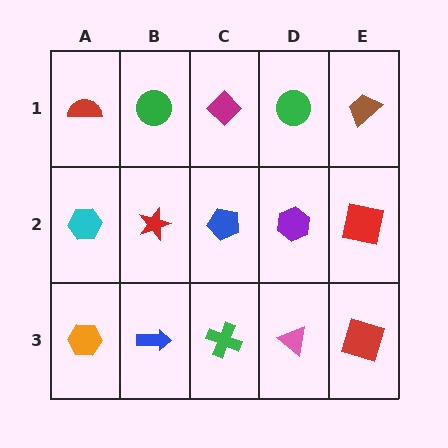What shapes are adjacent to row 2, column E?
A brown trapezoid (row 1, column E), a red square (row 3, column E), a purple hexagon (row 2, column D).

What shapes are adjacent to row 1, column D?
A purple hexagon (row 2, column D), a magenta diamond (row 1, column C), a brown trapezoid (row 1, column E).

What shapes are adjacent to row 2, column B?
A green circle (row 1, column B), a blue arrow (row 3, column B), a cyan hexagon (row 2, column A), a blue pentagon (row 2, column C).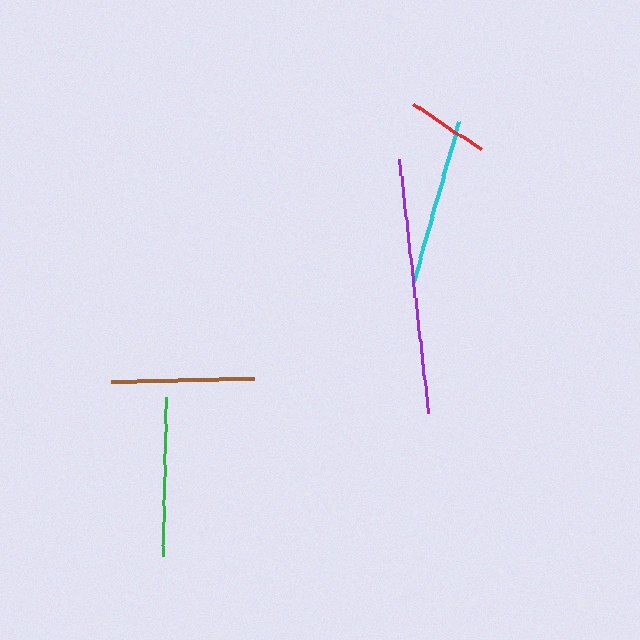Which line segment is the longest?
The purple line is the longest at approximately 256 pixels.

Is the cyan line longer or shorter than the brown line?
The cyan line is longer than the brown line.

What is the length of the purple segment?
The purple segment is approximately 256 pixels long.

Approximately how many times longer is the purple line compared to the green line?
The purple line is approximately 1.6 times the length of the green line.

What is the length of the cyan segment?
The cyan segment is approximately 167 pixels long.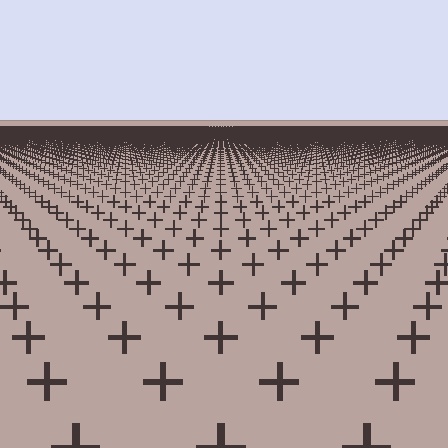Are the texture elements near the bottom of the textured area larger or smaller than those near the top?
Larger. Near the bottom, elements are closer to the viewer and appear at a bigger on-screen size.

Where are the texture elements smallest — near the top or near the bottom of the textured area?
Near the top.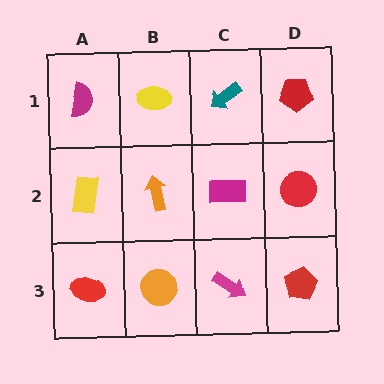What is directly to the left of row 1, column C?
A yellow ellipse.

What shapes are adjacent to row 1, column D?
A red circle (row 2, column D), a teal arrow (row 1, column C).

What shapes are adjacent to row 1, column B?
An orange arrow (row 2, column B), a magenta semicircle (row 1, column A), a teal arrow (row 1, column C).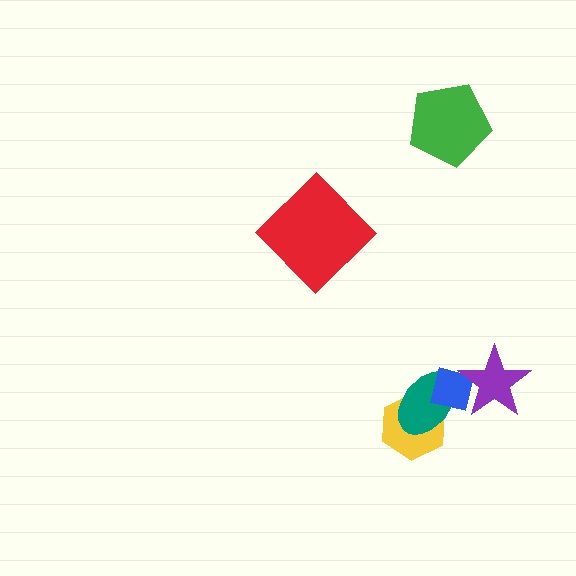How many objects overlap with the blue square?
3 objects overlap with the blue square.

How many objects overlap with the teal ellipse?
2 objects overlap with the teal ellipse.